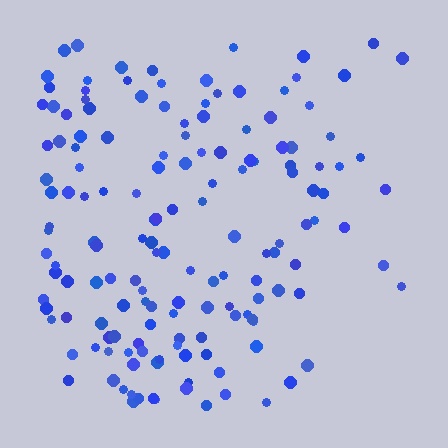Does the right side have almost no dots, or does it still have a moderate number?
Still a moderate number, just noticeably fewer than the left.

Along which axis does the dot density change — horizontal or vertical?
Horizontal.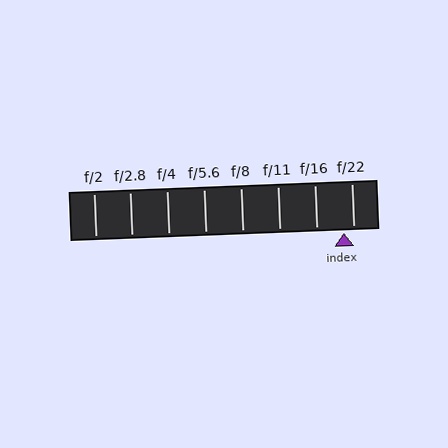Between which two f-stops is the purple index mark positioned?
The index mark is between f/16 and f/22.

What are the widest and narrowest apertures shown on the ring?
The widest aperture shown is f/2 and the narrowest is f/22.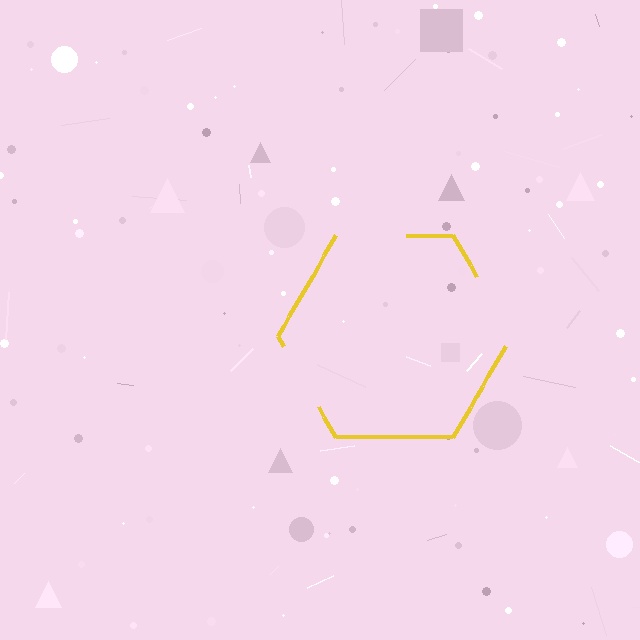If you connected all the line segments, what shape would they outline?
They would outline a hexagon.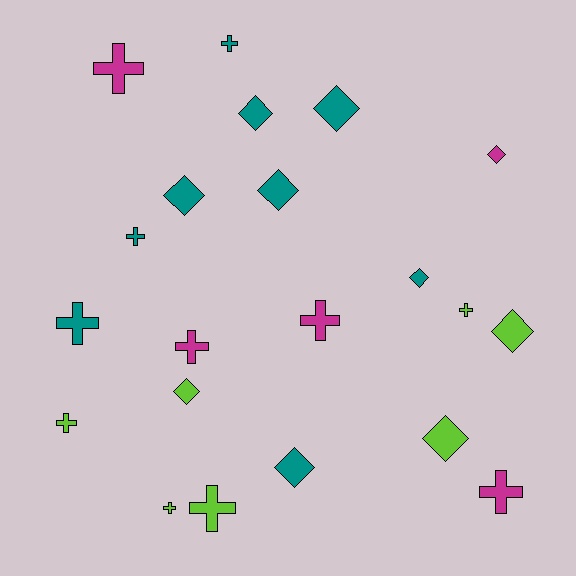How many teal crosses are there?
There are 3 teal crosses.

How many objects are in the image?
There are 21 objects.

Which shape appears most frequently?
Cross, with 11 objects.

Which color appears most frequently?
Teal, with 9 objects.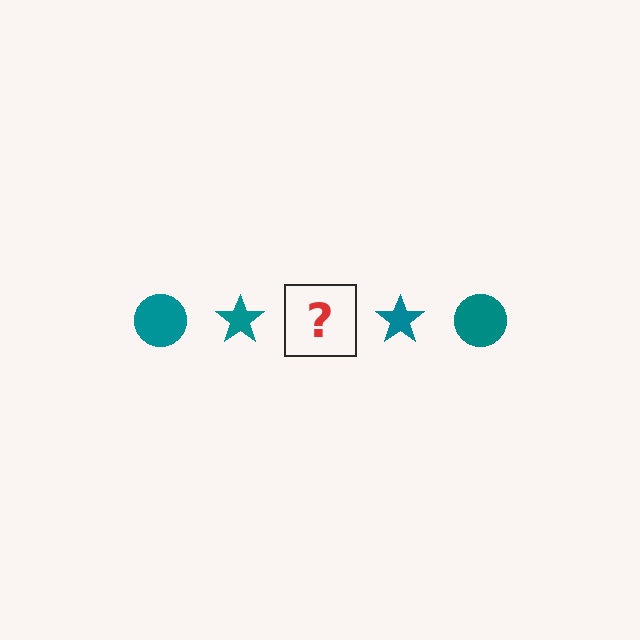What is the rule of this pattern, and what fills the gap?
The rule is that the pattern cycles through circle, star shapes in teal. The gap should be filled with a teal circle.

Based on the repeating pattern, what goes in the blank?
The blank should be a teal circle.